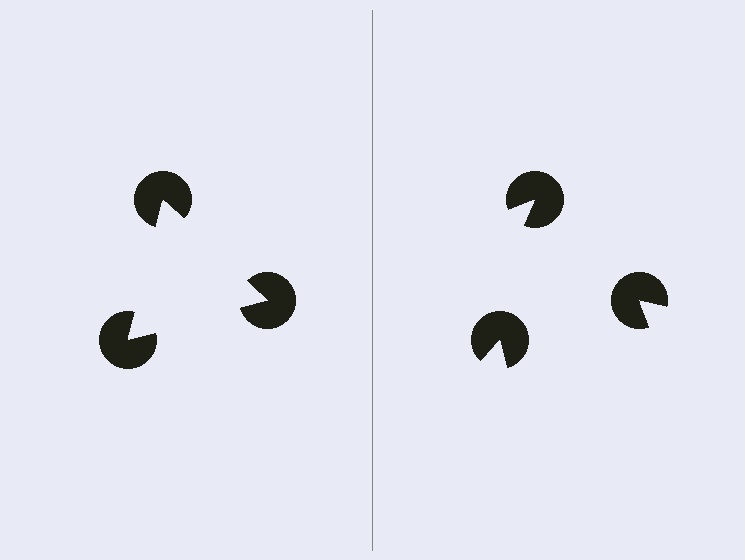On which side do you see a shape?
An illusory triangle appears on the left side. On the right side the wedge cuts are rotated, so no coherent shape forms.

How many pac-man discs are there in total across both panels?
6 — 3 on each side.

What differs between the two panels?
The pac-man discs are positioned identically on both sides; only the wedge orientations differ. On the left they align to a triangle; on the right they are misaligned.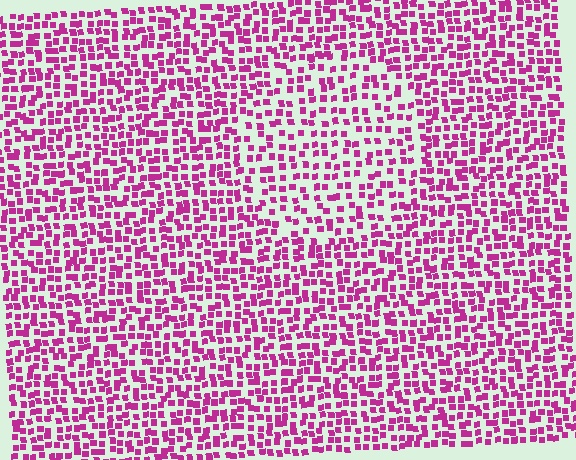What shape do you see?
I see a circle.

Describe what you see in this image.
The image contains small magenta elements arranged at two different densities. A circle-shaped region is visible where the elements are less densely packed than the surrounding area.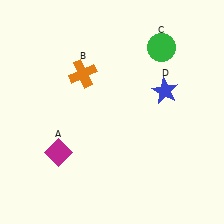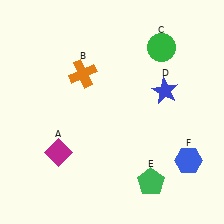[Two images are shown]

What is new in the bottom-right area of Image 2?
A blue hexagon (F) was added in the bottom-right area of Image 2.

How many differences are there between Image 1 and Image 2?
There are 2 differences between the two images.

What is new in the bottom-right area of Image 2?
A green pentagon (E) was added in the bottom-right area of Image 2.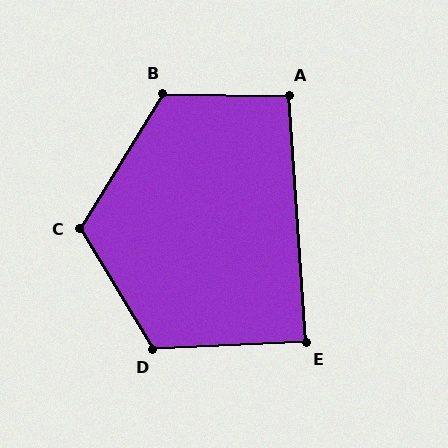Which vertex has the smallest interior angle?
E, at approximately 89 degrees.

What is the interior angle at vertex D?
Approximately 118 degrees (obtuse).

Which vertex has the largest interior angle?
B, at approximately 120 degrees.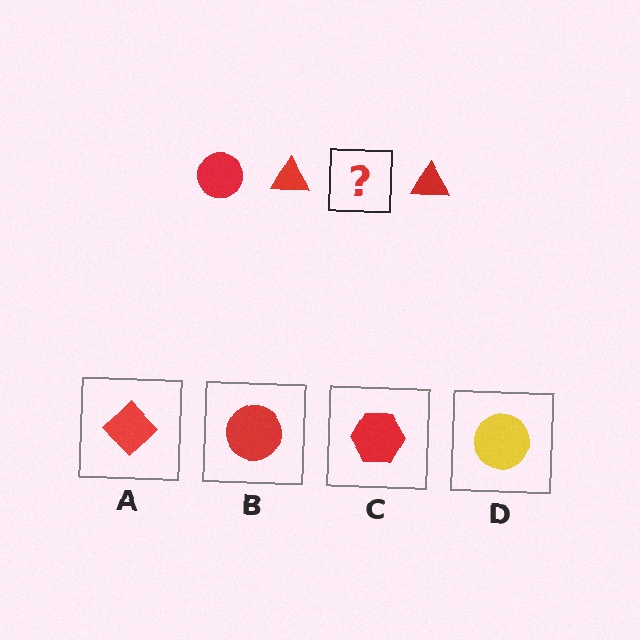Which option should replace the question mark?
Option B.